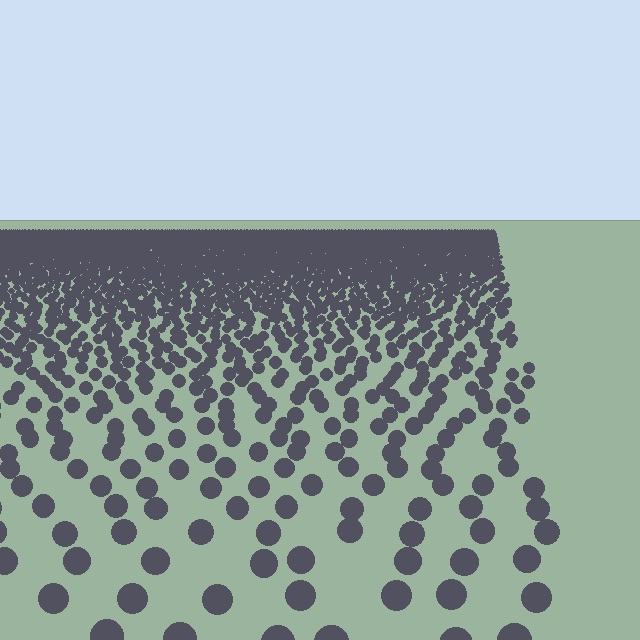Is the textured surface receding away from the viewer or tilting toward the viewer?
The surface is receding away from the viewer. Texture elements get smaller and denser toward the top.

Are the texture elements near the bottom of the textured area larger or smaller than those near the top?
Larger. Near the bottom, elements are closer to the viewer and appear at a bigger on-screen size.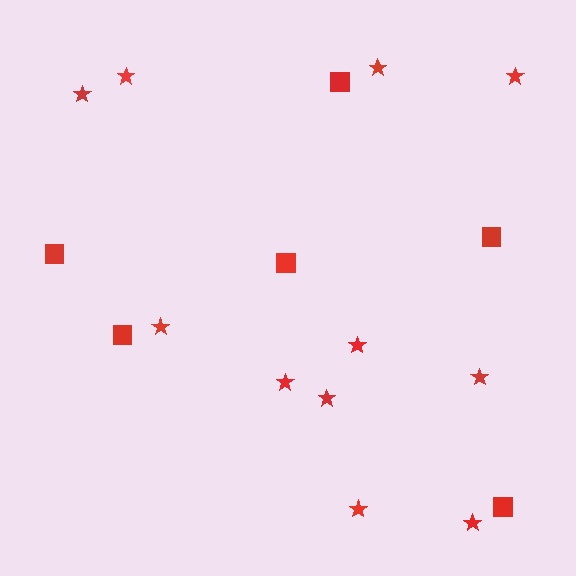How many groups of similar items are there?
There are 2 groups: one group of stars (11) and one group of squares (6).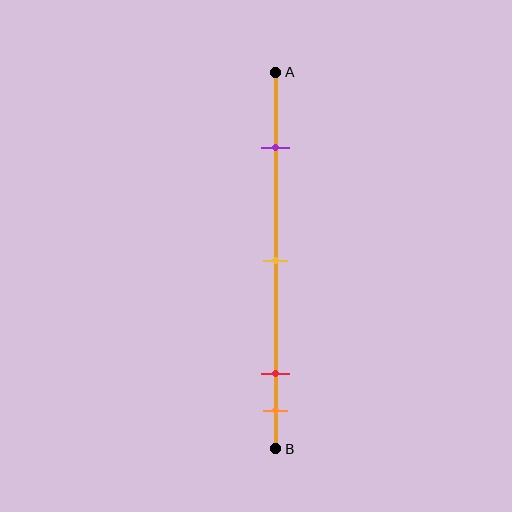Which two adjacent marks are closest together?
The red and orange marks are the closest adjacent pair.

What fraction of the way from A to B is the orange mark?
The orange mark is approximately 90% (0.9) of the way from A to B.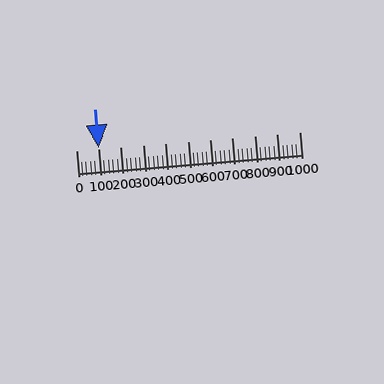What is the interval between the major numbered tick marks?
The major tick marks are spaced 100 units apart.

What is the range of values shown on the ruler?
The ruler shows values from 0 to 1000.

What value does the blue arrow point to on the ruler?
The blue arrow points to approximately 101.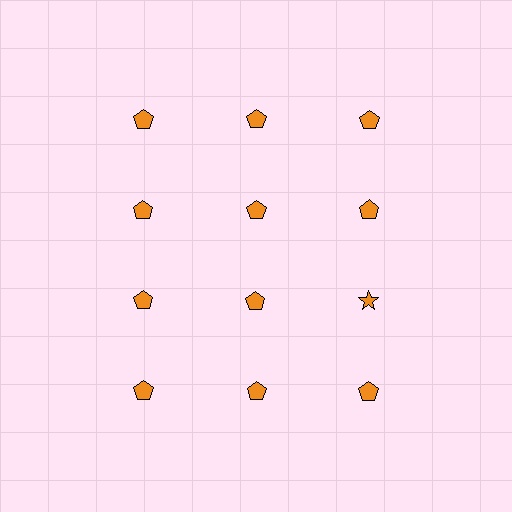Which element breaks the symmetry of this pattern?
The orange star in the third row, center column breaks the symmetry. All other shapes are orange pentagons.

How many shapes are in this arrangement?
There are 12 shapes arranged in a grid pattern.